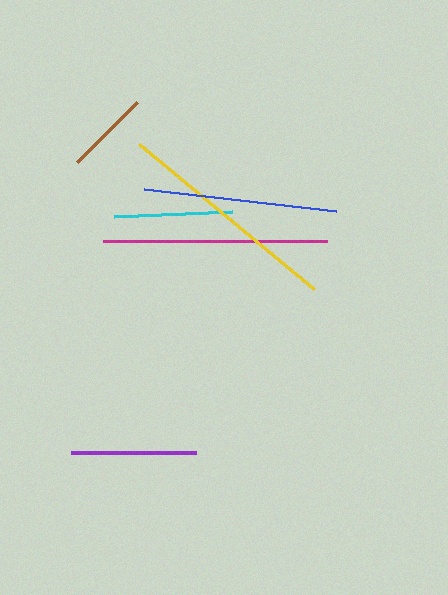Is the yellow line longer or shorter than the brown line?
The yellow line is longer than the brown line.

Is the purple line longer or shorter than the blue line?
The blue line is longer than the purple line.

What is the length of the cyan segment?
The cyan segment is approximately 117 pixels long.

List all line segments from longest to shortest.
From longest to shortest: yellow, magenta, blue, purple, cyan, brown.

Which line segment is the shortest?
The brown line is the shortest at approximately 84 pixels.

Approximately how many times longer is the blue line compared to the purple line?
The blue line is approximately 1.5 times the length of the purple line.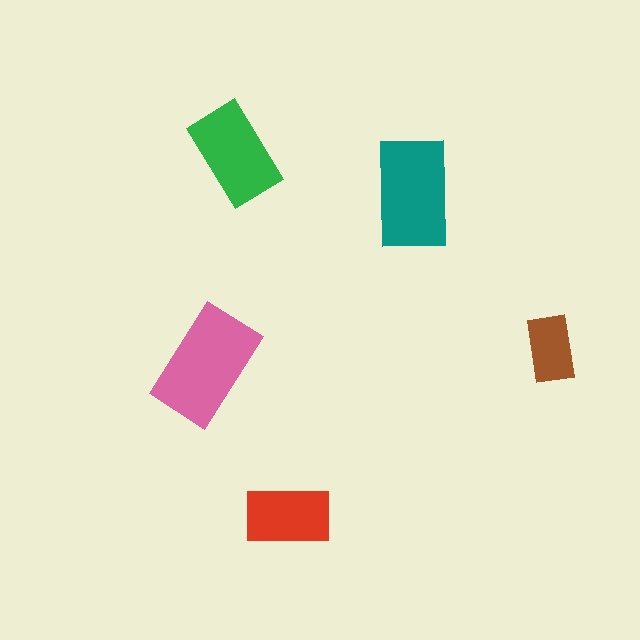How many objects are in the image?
There are 5 objects in the image.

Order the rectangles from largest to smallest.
the pink one, the teal one, the green one, the red one, the brown one.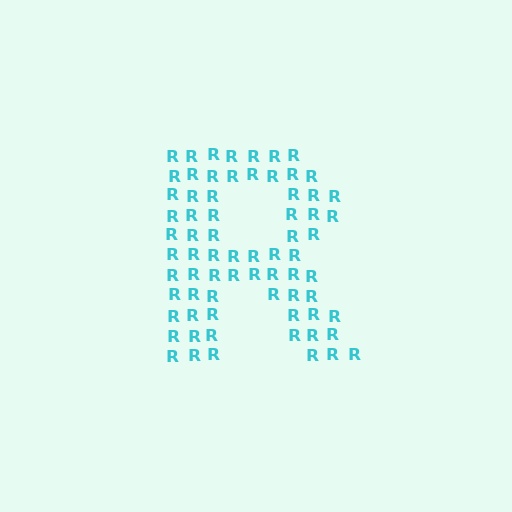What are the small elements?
The small elements are letter R's.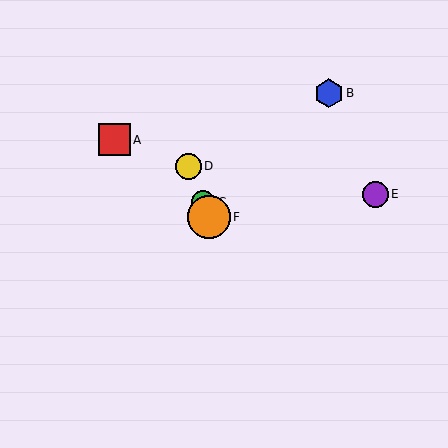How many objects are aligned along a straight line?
3 objects (C, D, F) are aligned along a straight line.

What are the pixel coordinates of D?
Object D is at (189, 166).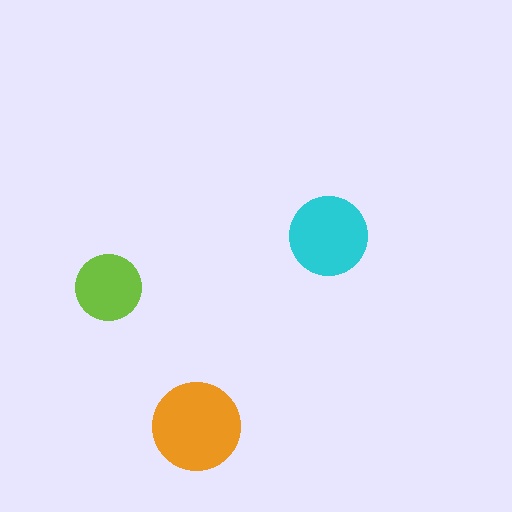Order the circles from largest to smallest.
the orange one, the cyan one, the lime one.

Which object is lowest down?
The orange circle is bottommost.